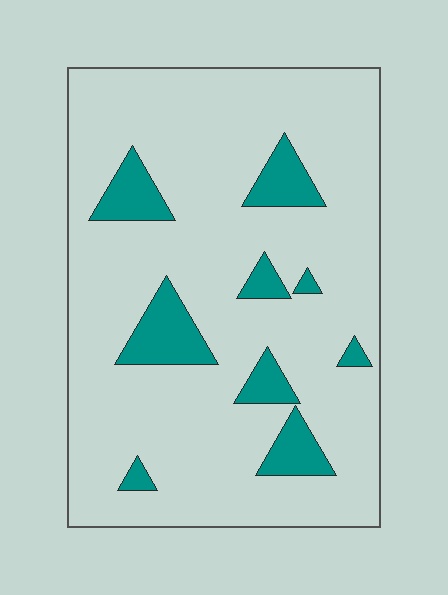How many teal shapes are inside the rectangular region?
9.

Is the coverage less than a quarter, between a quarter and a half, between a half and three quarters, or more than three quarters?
Less than a quarter.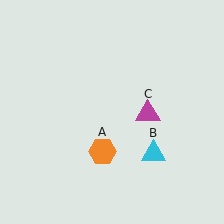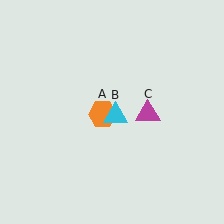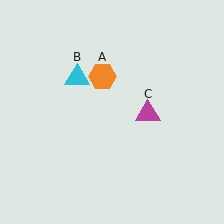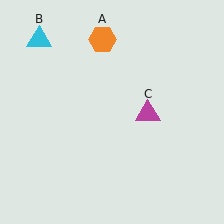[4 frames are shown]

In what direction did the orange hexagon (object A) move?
The orange hexagon (object A) moved up.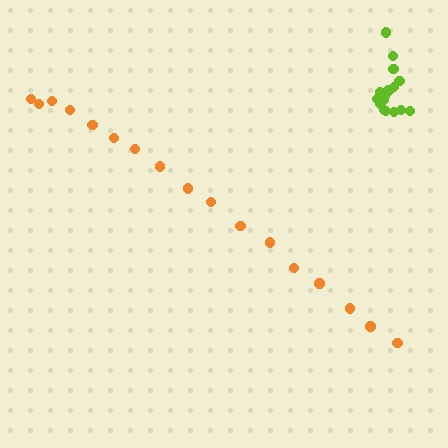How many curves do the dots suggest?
There are 2 distinct paths.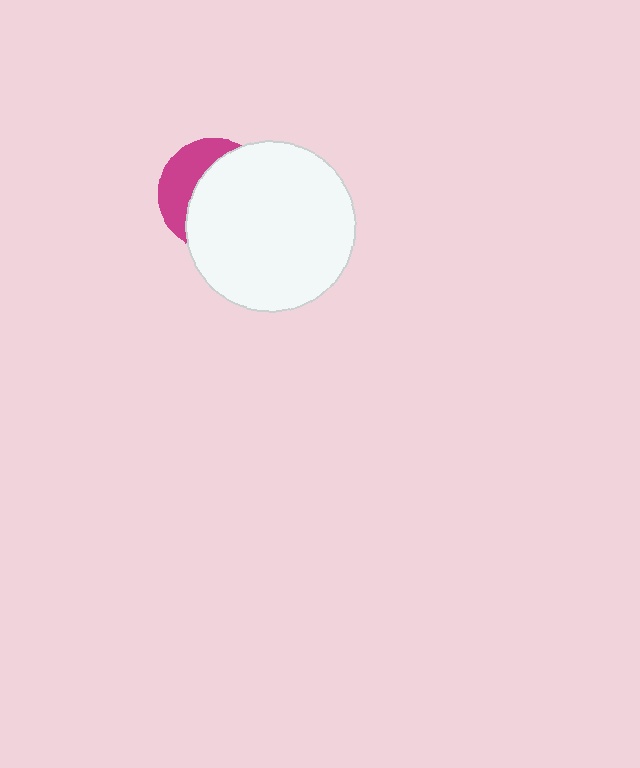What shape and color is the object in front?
The object in front is a white circle.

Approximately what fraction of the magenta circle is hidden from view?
Roughly 65% of the magenta circle is hidden behind the white circle.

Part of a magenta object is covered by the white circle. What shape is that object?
It is a circle.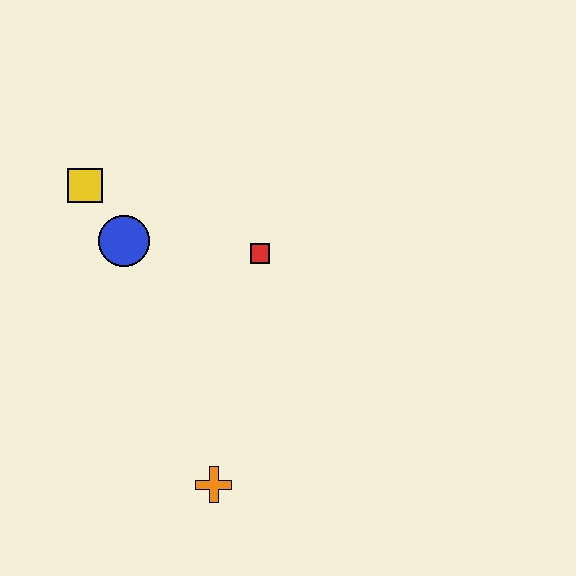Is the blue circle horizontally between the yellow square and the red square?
Yes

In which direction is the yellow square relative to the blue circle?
The yellow square is above the blue circle.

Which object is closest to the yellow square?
The blue circle is closest to the yellow square.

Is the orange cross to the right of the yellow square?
Yes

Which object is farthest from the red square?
The orange cross is farthest from the red square.